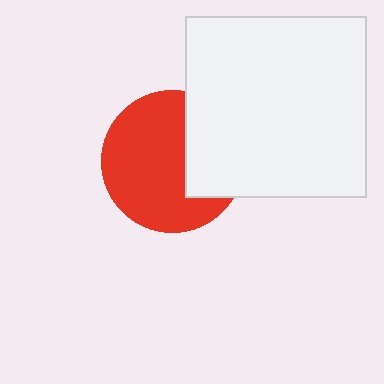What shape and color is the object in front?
The object in front is a white rectangle.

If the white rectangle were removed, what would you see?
You would see the complete red circle.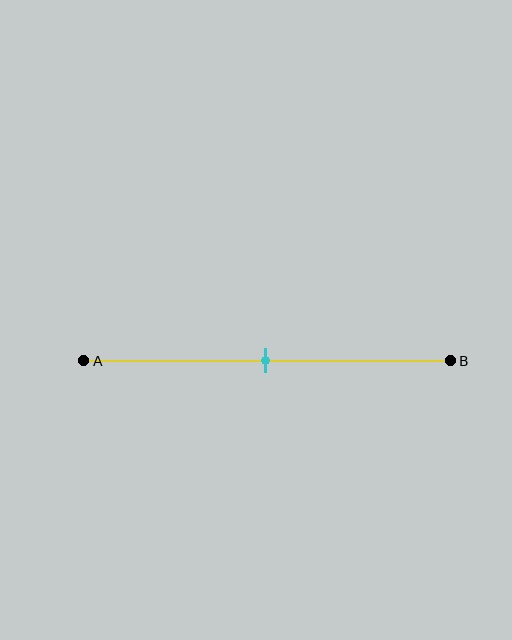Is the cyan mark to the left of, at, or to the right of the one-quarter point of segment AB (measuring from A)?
The cyan mark is to the right of the one-quarter point of segment AB.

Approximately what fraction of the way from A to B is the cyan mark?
The cyan mark is approximately 50% of the way from A to B.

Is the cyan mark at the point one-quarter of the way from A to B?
No, the mark is at about 50% from A, not at the 25% one-quarter point.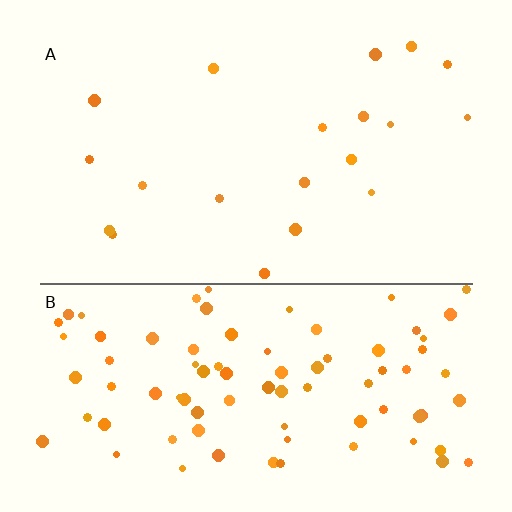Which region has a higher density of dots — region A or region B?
B (the bottom).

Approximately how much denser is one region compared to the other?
Approximately 4.4× — region B over region A.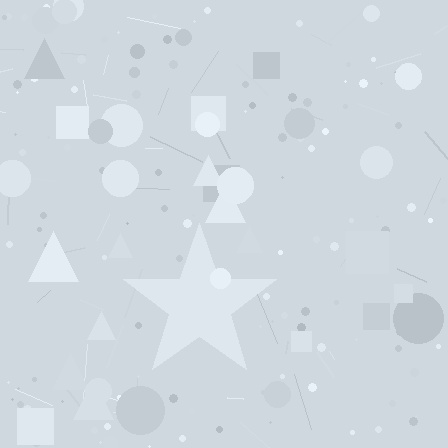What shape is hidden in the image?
A star is hidden in the image.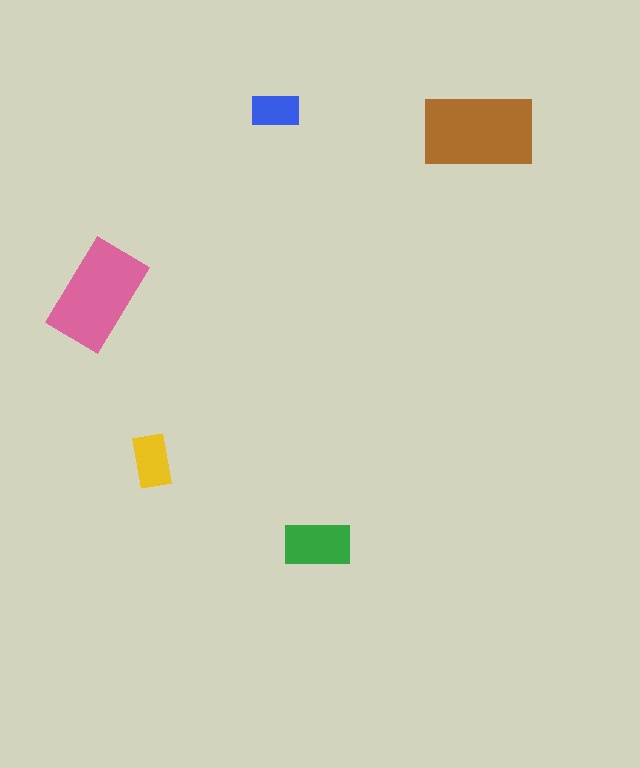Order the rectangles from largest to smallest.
the brown one, the pink one, the green one, the yellow one, the blue one.